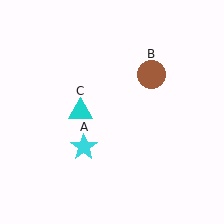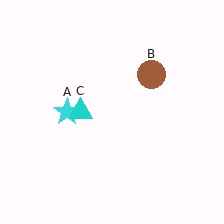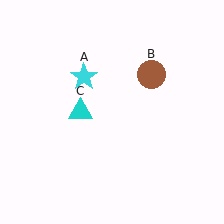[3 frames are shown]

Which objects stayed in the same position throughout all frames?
Brown circle (object B) and cyan triangle (object C) remained stationary.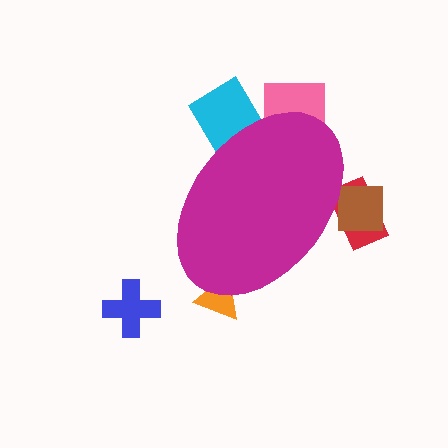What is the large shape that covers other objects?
A magenta ellipse.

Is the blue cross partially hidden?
No, the blue cross is fully visible.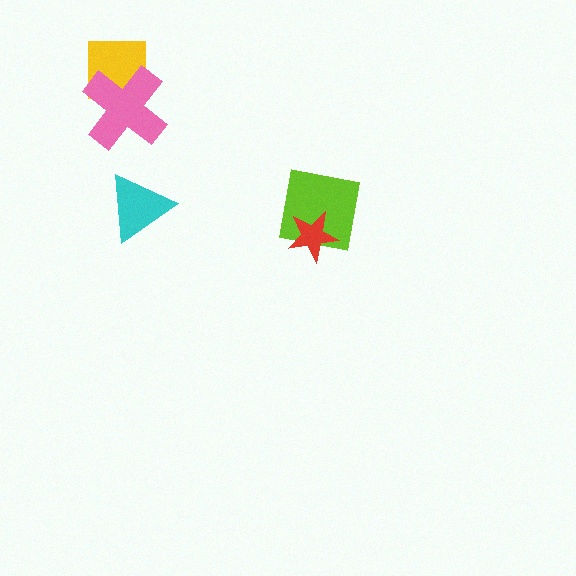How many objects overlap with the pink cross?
1 object overlaps with the pink cross.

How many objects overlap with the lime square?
1 object overlaps with the lime square.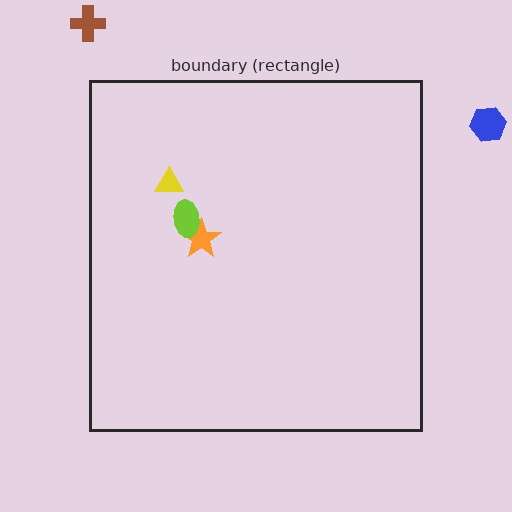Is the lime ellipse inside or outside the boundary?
Inside.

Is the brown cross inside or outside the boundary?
Outside.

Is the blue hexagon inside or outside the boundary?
Outside.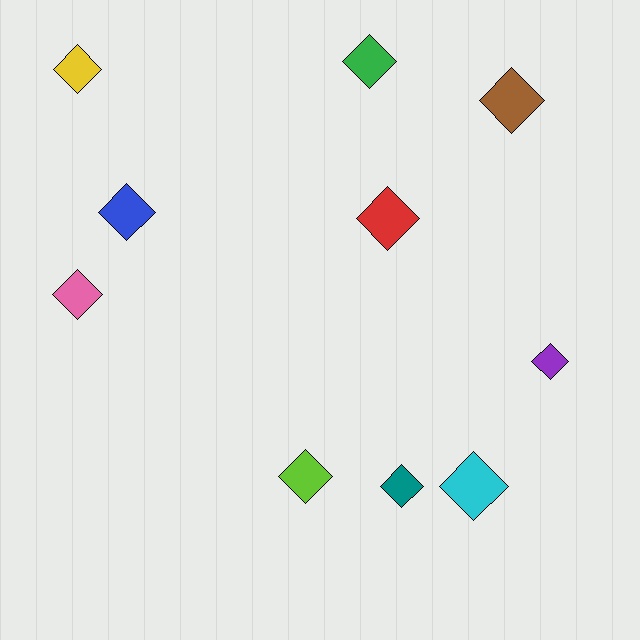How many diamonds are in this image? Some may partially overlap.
There are 10 diamonds.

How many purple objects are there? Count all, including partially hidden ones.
There is 1 purple object.